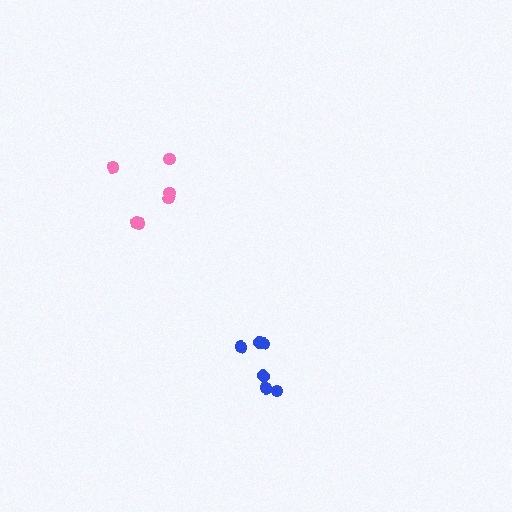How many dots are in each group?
Group 1: 6 dots, Group 2: 6 dots (12 total).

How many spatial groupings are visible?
There are 2 spatial groupings.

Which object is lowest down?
The blue cluster is bottommost.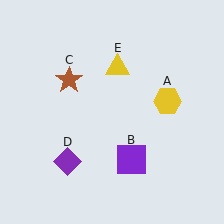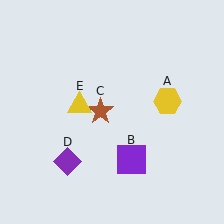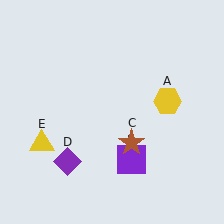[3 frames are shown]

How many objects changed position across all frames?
2 objects changed position: brown star (object C), yellow triangle (object E).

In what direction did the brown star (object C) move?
The brown star (object C) moved down and to the right.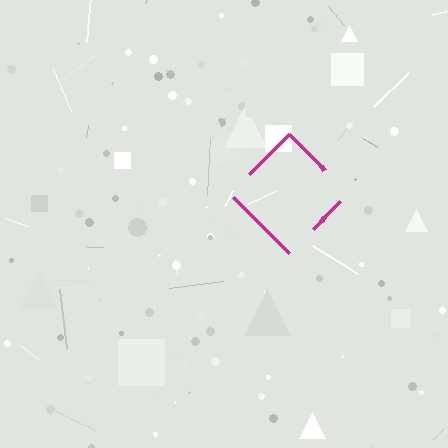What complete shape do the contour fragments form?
The contour fragments form a diamond.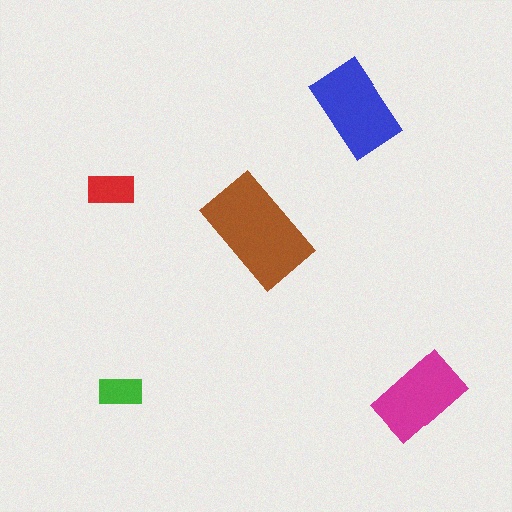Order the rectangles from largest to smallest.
the brown one, the blue one, the magenta one, the red one, the green one.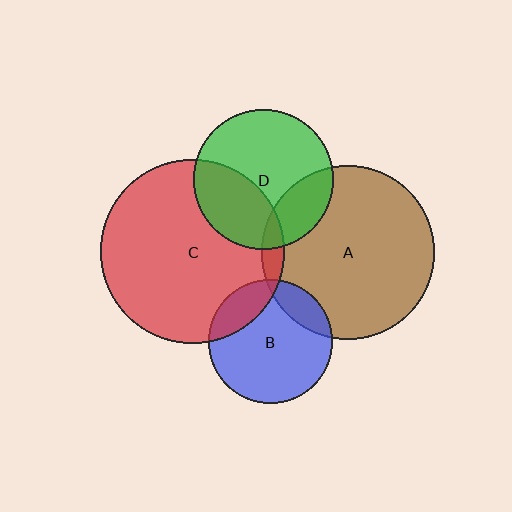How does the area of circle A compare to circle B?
Approximately 1.9 times.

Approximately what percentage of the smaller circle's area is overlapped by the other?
Approximately 35%.